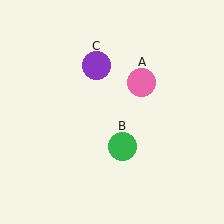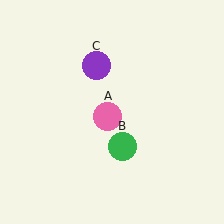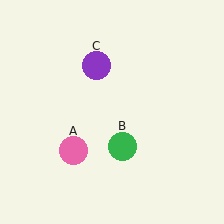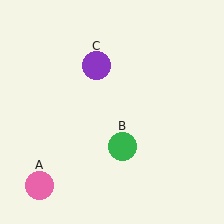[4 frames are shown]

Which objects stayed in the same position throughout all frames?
Green circle (object B) and purple circle (object C) remained stationary.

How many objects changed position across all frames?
1 object changed position: pink circle (object A).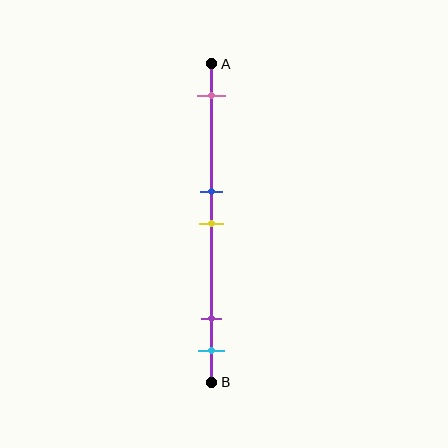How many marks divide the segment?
There are 5 marks dividing the segment.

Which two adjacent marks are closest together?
The blue and yellow marks are the closest adjacent pair.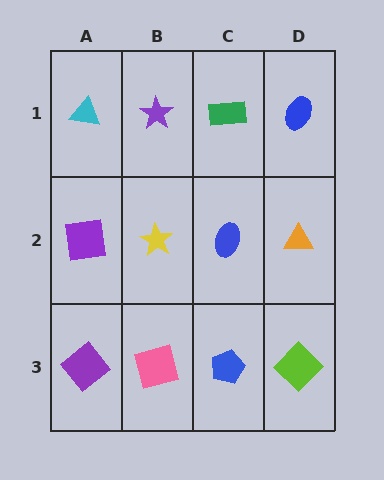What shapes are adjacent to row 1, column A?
A purple square (row 2, column A), a purple star (row 1, column B).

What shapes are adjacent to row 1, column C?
A blue ellipse (row 2, column C), a purple star (row 1, column B), a blue ellipse (row 1, column D).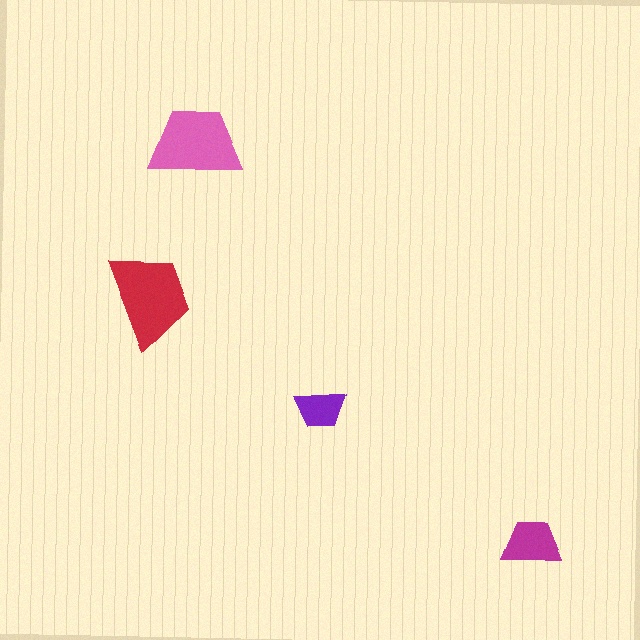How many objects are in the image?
There are 4 objects in the image.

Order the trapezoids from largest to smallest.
the red one, the pink one, the magenta one, the purple one.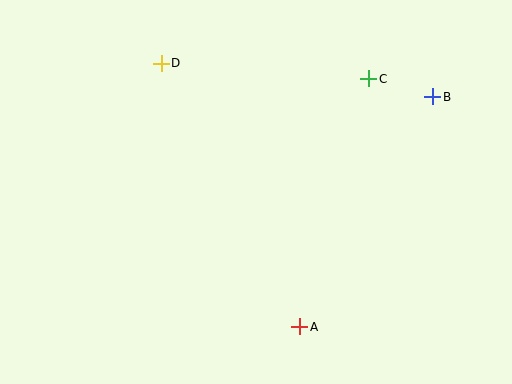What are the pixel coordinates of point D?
Point D is at (161, 63).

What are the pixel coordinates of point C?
Point C is at (369, 79).